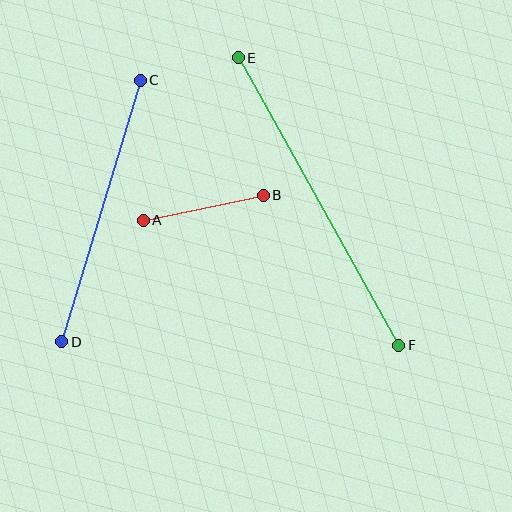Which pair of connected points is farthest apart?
Points E and F are farthest apart.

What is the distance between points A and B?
The distance is approximately 122 pixels.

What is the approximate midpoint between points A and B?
The midpoint is at approximately (203, 208) pixels.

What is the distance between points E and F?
The distance is approximately 329 pixels.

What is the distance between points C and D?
The distance is approximately 273 pixels.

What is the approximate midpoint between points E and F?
The midpoint is at approximately (318, 202) pixels.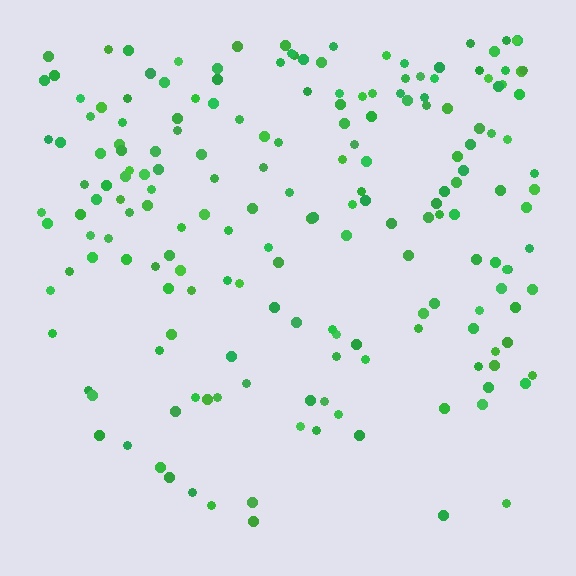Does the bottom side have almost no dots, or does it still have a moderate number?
Still a moderate number, just noticeably fewer than the top.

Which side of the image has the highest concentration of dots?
The top.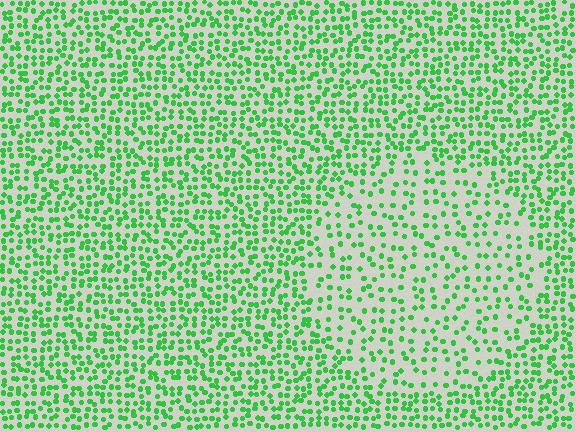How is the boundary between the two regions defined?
The boundary is defined by a change in element density (approximately 1.9x ratio). All elements are the same color, size, and shape.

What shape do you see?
I see a circle.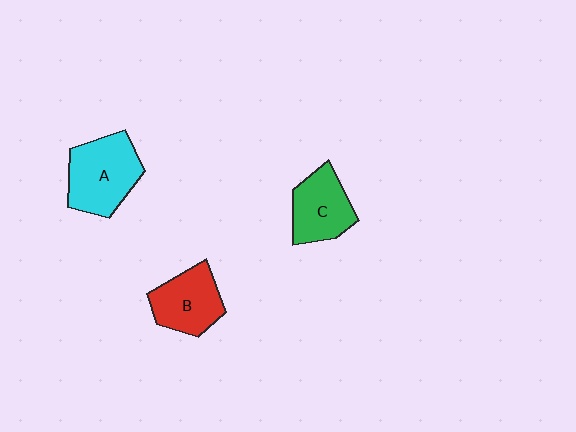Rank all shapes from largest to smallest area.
From largest to smallest: A (cyan), B (red), C (green).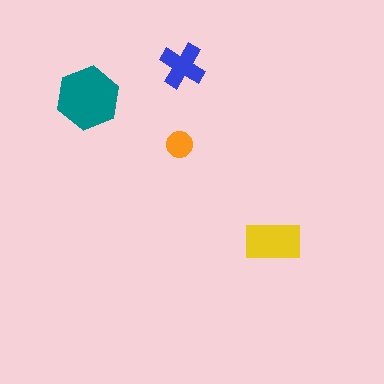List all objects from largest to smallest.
The teal hexagon, the yellow rectangle, the blue cross, the orange circle.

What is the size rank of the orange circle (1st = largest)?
4th.